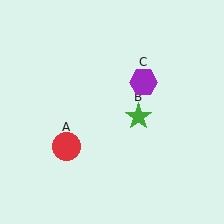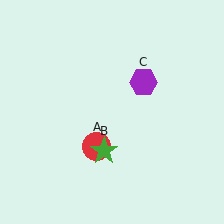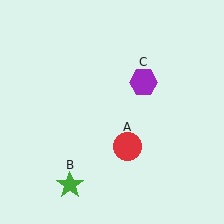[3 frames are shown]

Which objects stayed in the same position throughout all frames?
Purple hexagon (object C) remained stationary.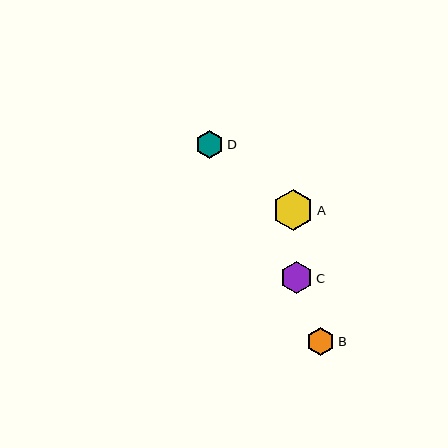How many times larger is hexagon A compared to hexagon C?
Hexagon A is approximately 1.3 times the size of hexagon C.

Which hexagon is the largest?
Hexagon A is the largest with a size of approximately 41 pixels.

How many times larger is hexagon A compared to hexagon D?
Hexagon A is approximately 1.5 times the size of hexagon D.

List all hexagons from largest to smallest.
From largest to smallest: A, C, D, B.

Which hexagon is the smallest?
Hexagon B is the smallest with a size of approximately 28 pixels.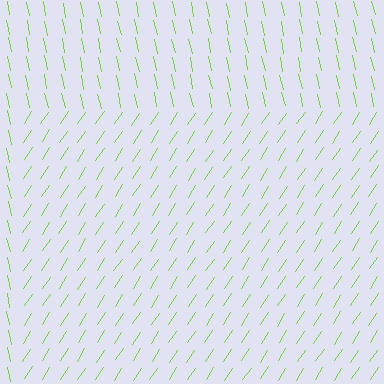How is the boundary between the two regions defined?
The boundary is defined purely by a change in line orientation (approximately 45 degrees difference). All lines are the same color and thickness.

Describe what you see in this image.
The image is filled with small lime line segments. A rectangle region in the image has lines oriented differently from the surrounding lines, creating a visible texture boundary.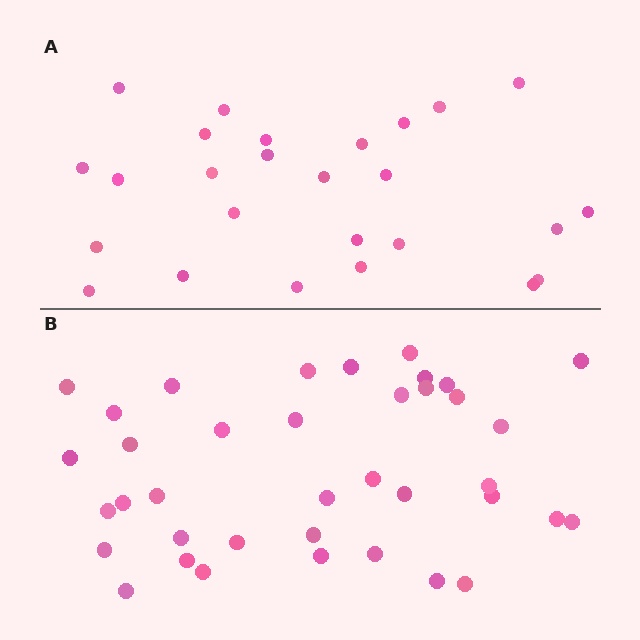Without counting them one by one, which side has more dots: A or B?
Region B (the bottom region) has more dots.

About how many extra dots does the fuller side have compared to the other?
Region B has roughly 12 or so more dots than region A.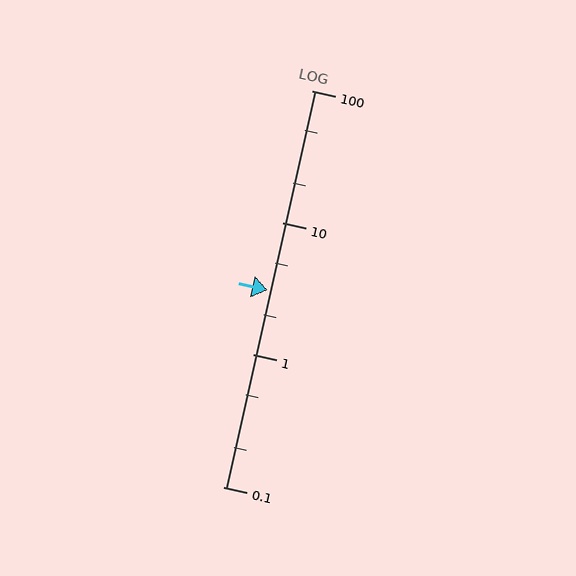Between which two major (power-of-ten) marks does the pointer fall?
The pointer is between 1 and 10.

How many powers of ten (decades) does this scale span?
The scale spans 3 decades, from 0.1 to 100.